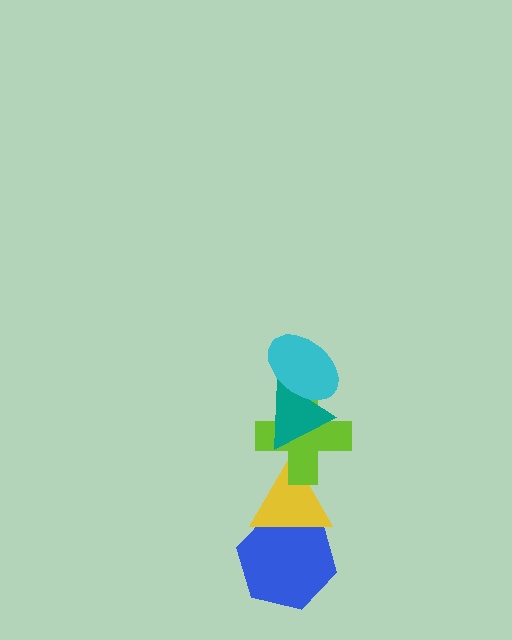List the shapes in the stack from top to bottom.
From top to bottom: the cyan ellipse, the teal triangle, the lime cross, the yellow triangle, the blue hexagon.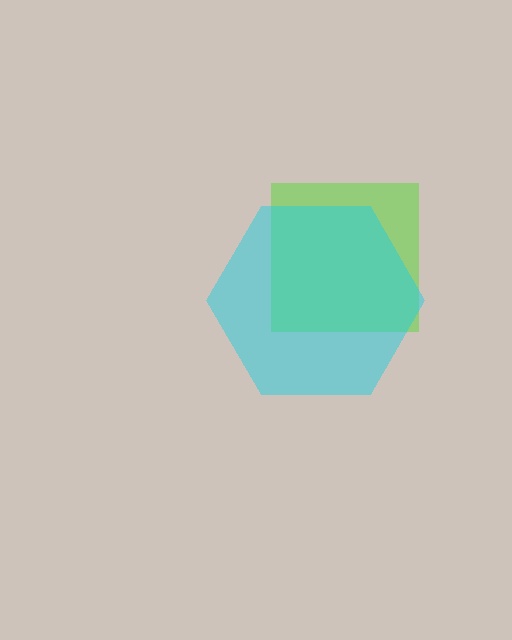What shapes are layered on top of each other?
The layered shapes are: a lime square, a cyan hexagon.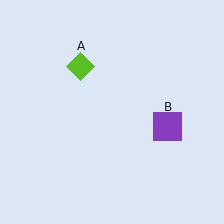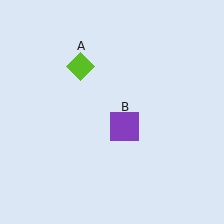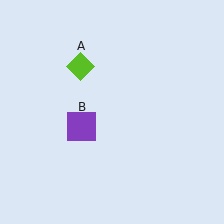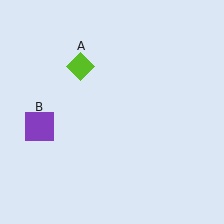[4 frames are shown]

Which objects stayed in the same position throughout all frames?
Lime diamond (object A) remained stationary.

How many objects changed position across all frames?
1 object changed position: purple square (object B).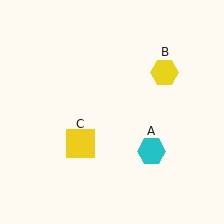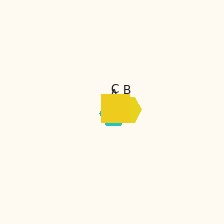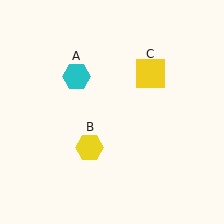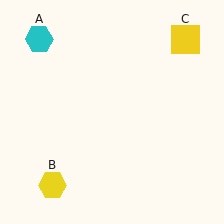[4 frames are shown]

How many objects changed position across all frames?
3 objects changed position: cyan hexagon (object A), yellow hexagon (object B), yellow square (object C).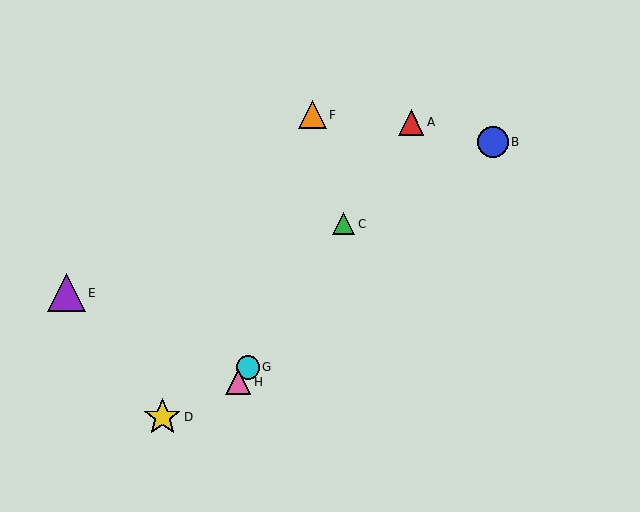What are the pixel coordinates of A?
Object A is at (411, 122).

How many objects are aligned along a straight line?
4 objects (A, C, G, H) are aligned along a straight line.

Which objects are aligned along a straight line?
Objects A, C, G, H are aligned along a straight line.